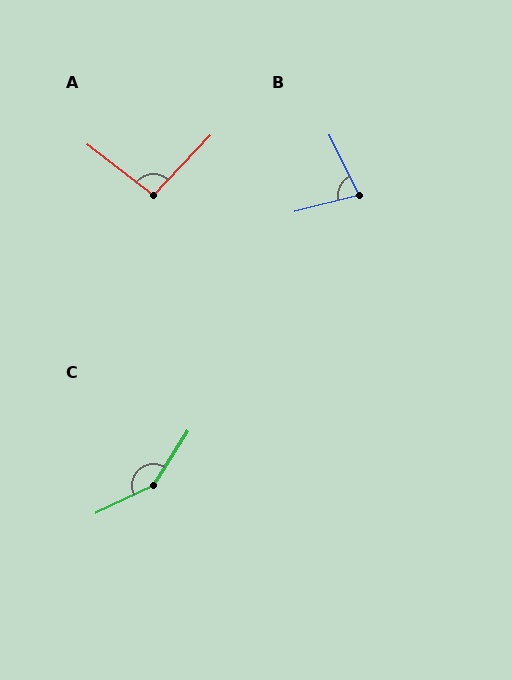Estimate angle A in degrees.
Approximately 96 degrees.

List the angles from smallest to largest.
B (78°), A (96°), C (148°).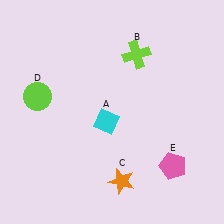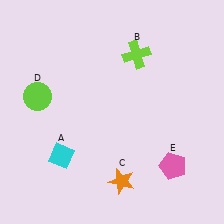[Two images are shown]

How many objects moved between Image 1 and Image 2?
1 object moved between the two images.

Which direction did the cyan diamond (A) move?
The cyan diamond (A) moved left.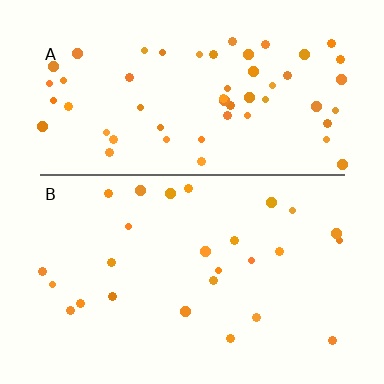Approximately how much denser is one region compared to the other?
Approximately 2.2× — region A over region B.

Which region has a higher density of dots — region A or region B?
A (the top).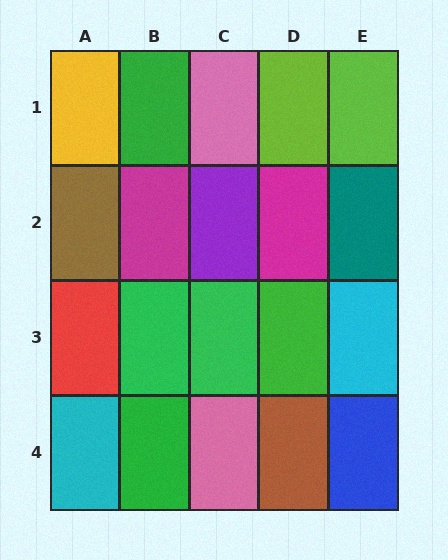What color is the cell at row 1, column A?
Yellow.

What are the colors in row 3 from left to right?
Red, green, green, green, cyan.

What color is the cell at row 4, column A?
Cyan.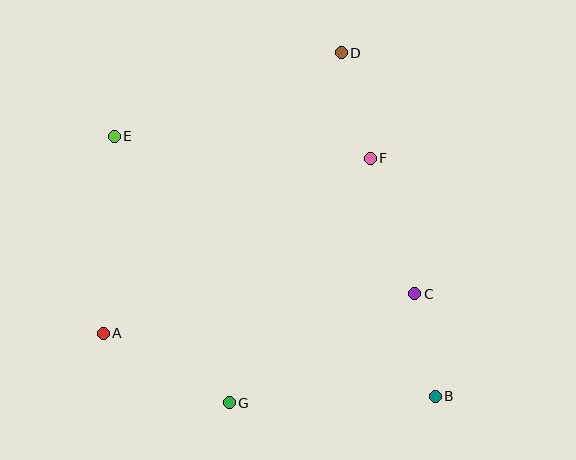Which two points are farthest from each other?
Points B and E are farthest from each other.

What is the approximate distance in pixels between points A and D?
The distance between A and D is approximately 368 pixels.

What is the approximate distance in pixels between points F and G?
The distance between F and G is approximately 282 pixels.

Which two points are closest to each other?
Points B and C are closest to each other.